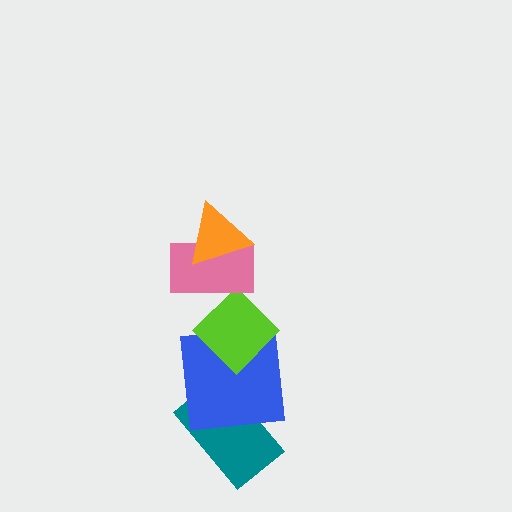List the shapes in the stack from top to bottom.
From top to bottom: the orange triangle, the pink rectangle, the lime diamond, the blue square, the teal rectangle.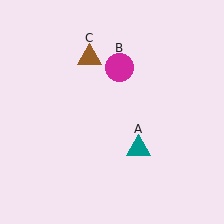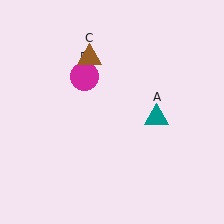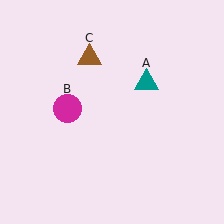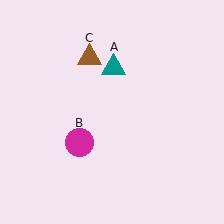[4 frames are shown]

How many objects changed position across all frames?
2 objects changed position: teal triangle (object A), magenta circle (object B).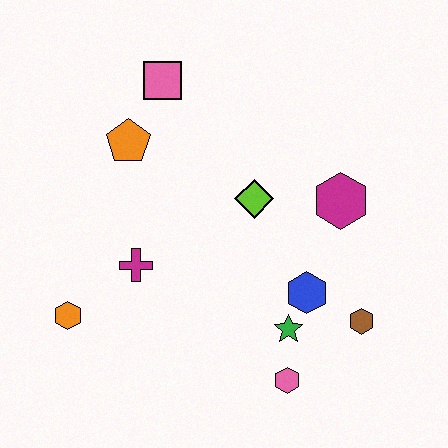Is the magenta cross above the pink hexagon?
Yes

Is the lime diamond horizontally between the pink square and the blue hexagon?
Yes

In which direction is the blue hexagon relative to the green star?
The blue hexagon is above the green star.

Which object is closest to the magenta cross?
The orange hexagon is closest to the magenta cross.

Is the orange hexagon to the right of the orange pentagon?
No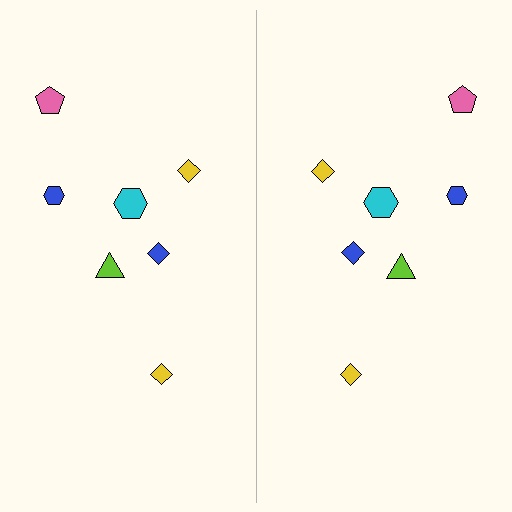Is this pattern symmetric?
Yes, this pattern has bilateral (reflection) symmetry.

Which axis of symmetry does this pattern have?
The pattern has a vertical axis of symmetry running through the center of the image.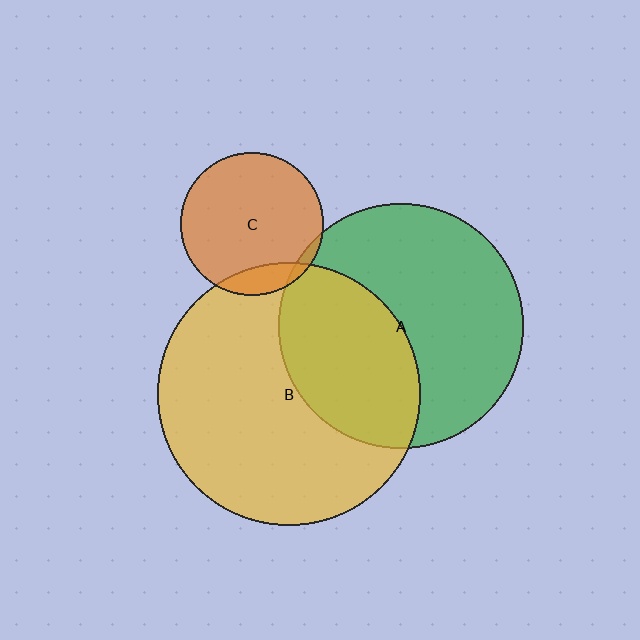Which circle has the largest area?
Circle B (yellow).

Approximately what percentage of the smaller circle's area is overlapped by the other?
Approximately 10%.